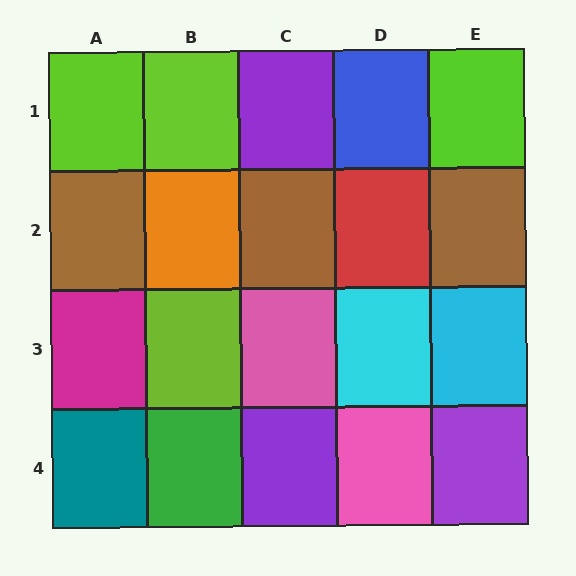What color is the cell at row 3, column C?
Pink.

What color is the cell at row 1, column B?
Lime.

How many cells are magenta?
1 cell is magenta.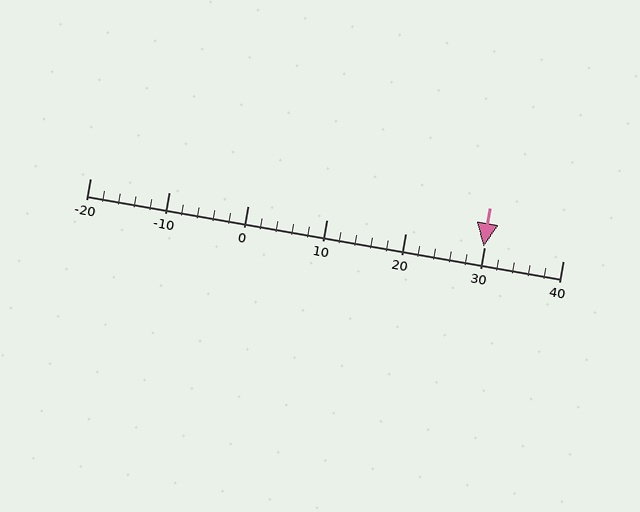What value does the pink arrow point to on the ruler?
The pink arrow points to approximately 30.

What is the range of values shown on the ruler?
The ruler shows values from -20 to 40.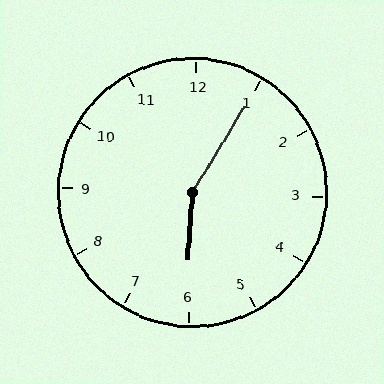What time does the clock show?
6:05.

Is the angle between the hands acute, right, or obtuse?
It is obtuse.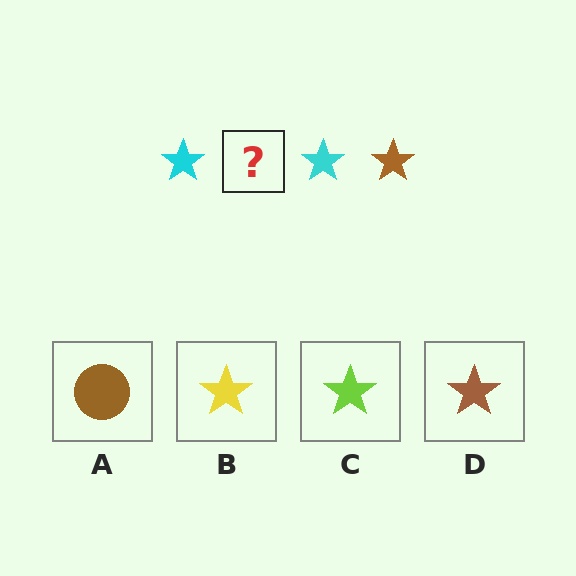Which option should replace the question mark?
Option D.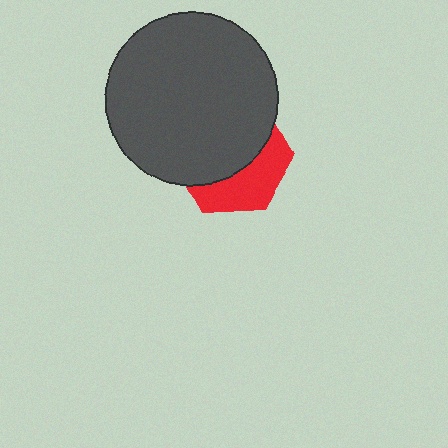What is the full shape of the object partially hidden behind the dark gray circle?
The partially hidden object is a red hexagon.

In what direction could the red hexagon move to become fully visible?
The red hexagon could move down. That would shift it out from behind the dark gray circle entirely.